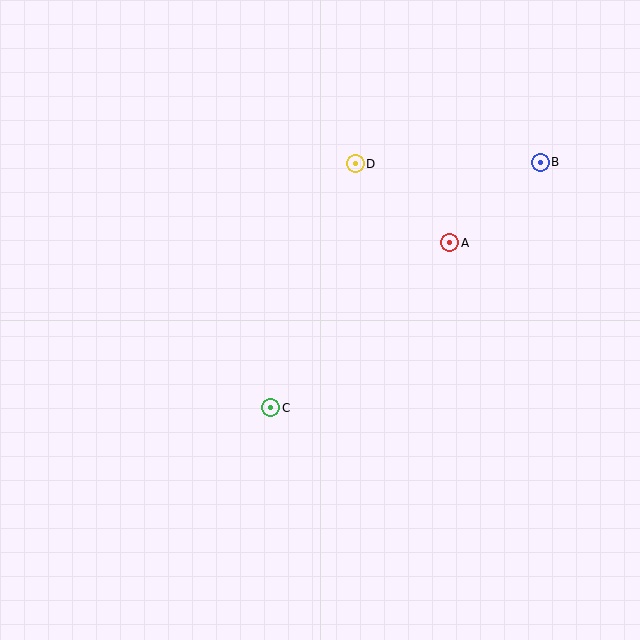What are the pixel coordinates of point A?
Point A is at (450, 243).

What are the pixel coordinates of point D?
Point D is at (355, 164).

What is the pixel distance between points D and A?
The distance between D and A is 123 pixels.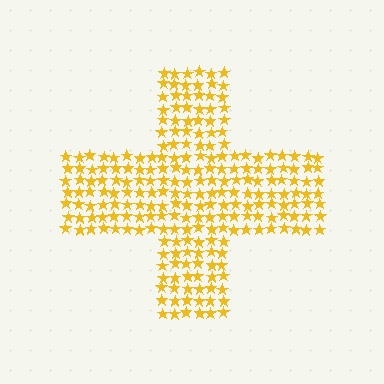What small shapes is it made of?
It is made of small stars.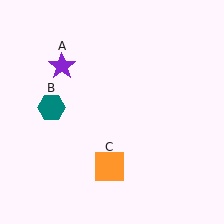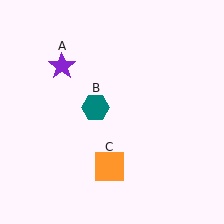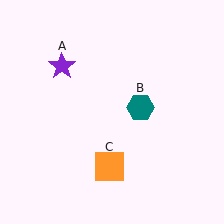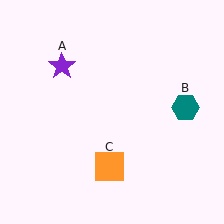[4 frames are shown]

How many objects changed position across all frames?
1 object changed position: teal hexagon (object B).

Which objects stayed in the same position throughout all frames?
Purple star (object A) and orange square (object C) remained stationary.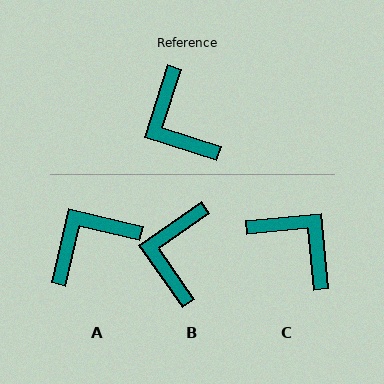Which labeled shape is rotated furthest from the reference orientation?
C, about 157 degrees away.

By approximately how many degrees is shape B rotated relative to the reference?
Approximately 37 degrees clockwise.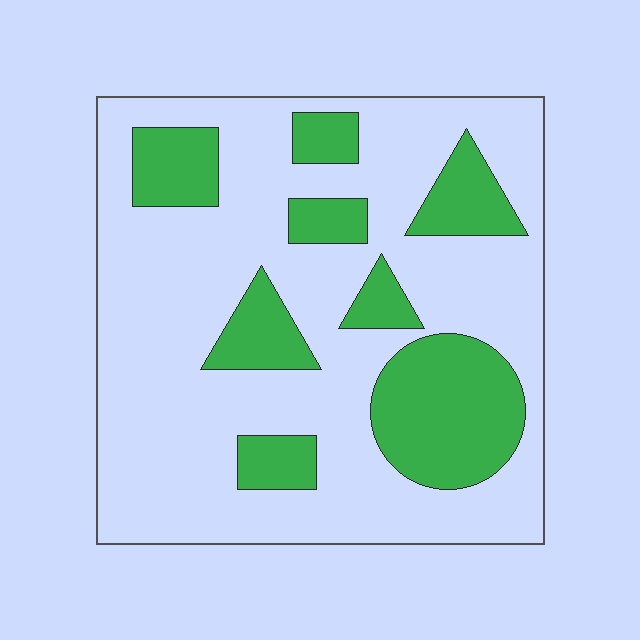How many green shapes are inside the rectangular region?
8.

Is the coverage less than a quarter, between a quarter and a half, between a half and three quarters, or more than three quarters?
Between a quarter and a half.